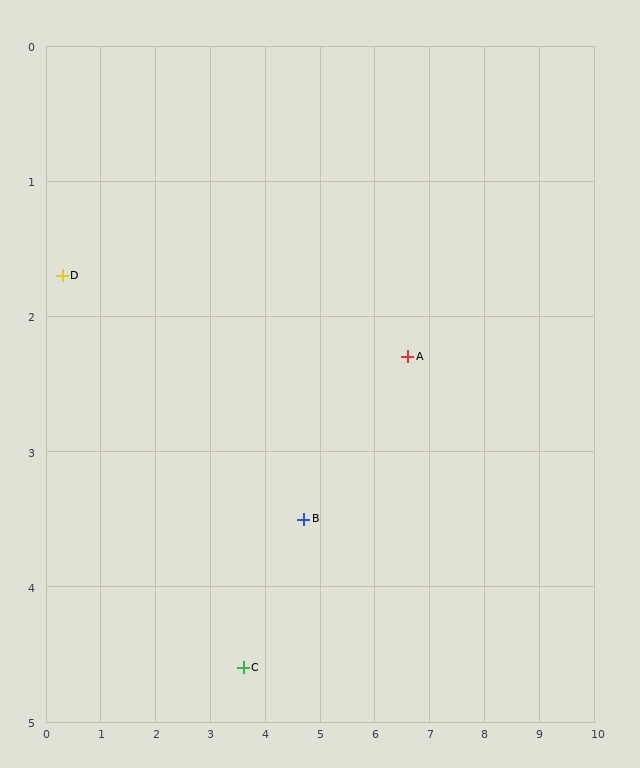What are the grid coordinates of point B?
Point B is at approximately (4.7, 3.5).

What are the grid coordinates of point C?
Point C is at approximately (3.6, 4.6).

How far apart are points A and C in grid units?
Points A and C are about 3.8 grid units apart.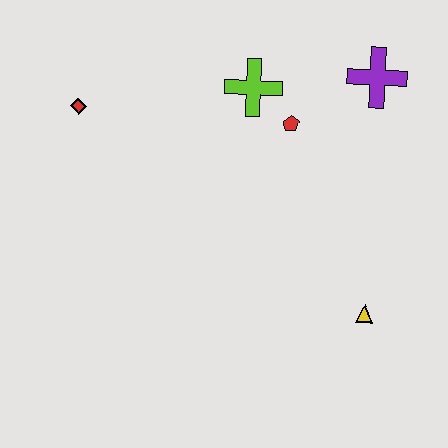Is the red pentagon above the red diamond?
No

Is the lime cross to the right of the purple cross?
No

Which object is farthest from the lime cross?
The yellow triangle is farthest from the lime cross.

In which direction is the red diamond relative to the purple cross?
The red diamond is to the left of the purple cross.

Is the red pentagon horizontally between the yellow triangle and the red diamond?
Yes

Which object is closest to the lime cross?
The red pentagon is closest to the lime cross.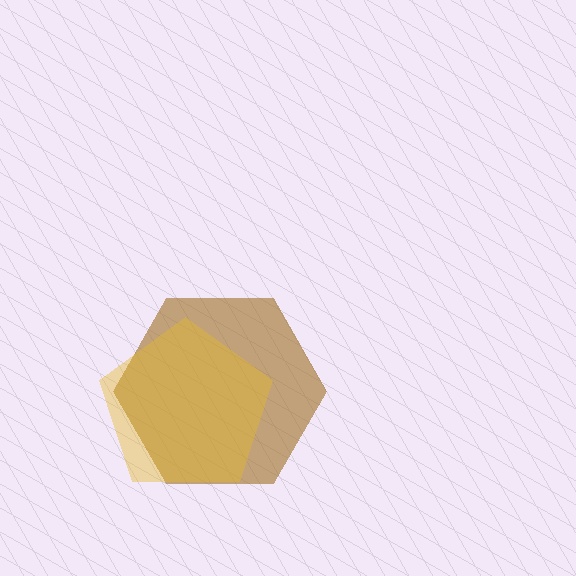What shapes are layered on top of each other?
The layered shapes are: a brown hexagon, a yellow pentagon.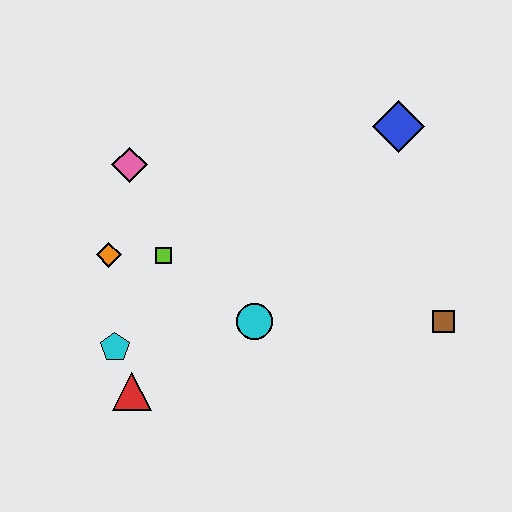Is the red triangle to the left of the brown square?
Yes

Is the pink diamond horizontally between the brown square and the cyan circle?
No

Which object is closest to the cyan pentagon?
The red triangle is closest to the cyan pentagon.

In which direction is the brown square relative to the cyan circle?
The brown square is to the right of the cyan circle.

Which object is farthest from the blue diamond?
The red triangle is farthest from the blue diamond.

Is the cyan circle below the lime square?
Yes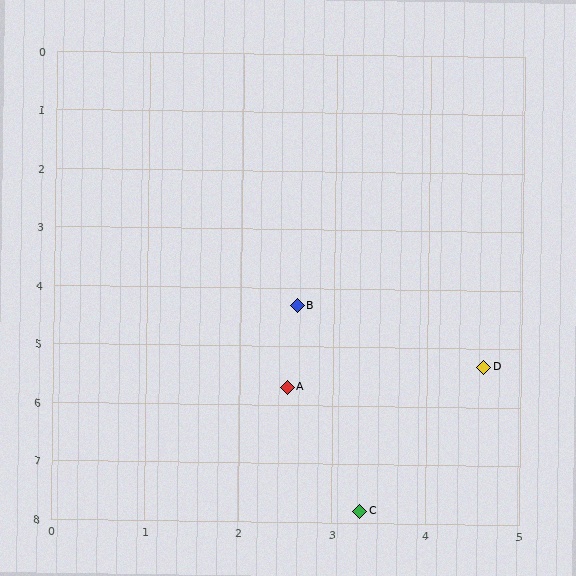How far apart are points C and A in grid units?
Points C and A are about 2.2 grid units apart.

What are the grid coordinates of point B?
Point B is at approximately (2.6, 4.3).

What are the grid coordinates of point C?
Point C is at approximately (3.3, 7.8).